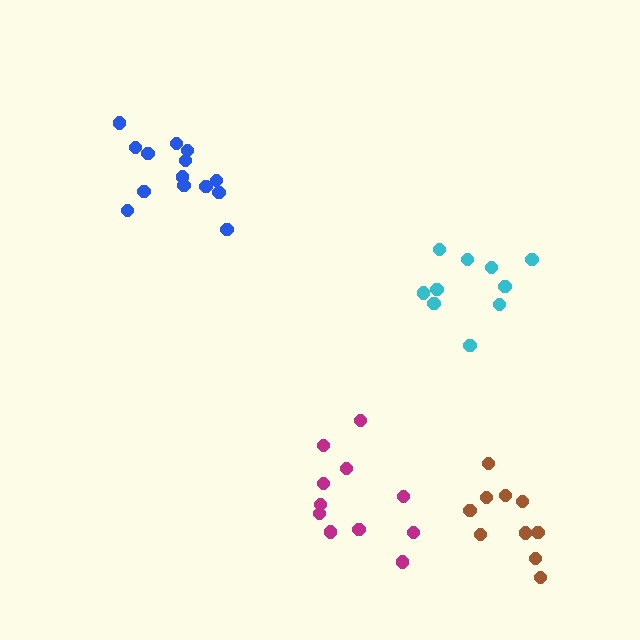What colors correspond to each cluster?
The clusters are colored: magenta, cyan, blue, brown.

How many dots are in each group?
Group 1: 11 dots, Group 2: 10 dots, Group 3: 14 dots, Group 4: 10 dots (45 total).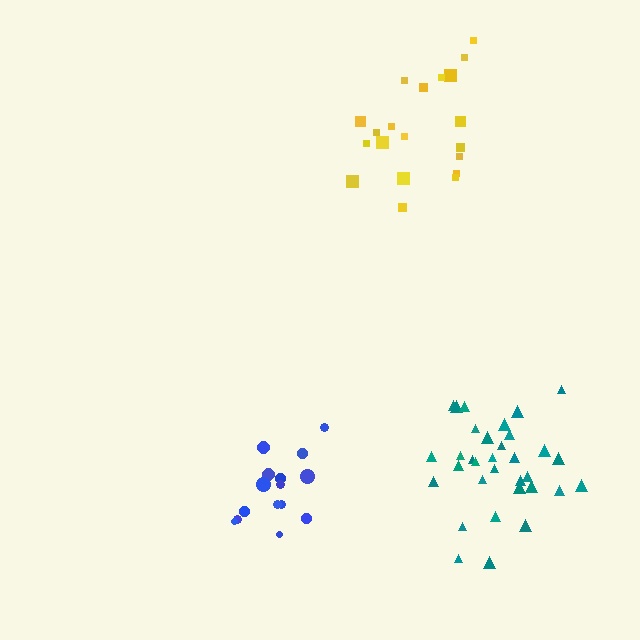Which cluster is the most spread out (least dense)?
Yellow.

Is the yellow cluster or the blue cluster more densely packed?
Blue.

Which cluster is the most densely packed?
Teal.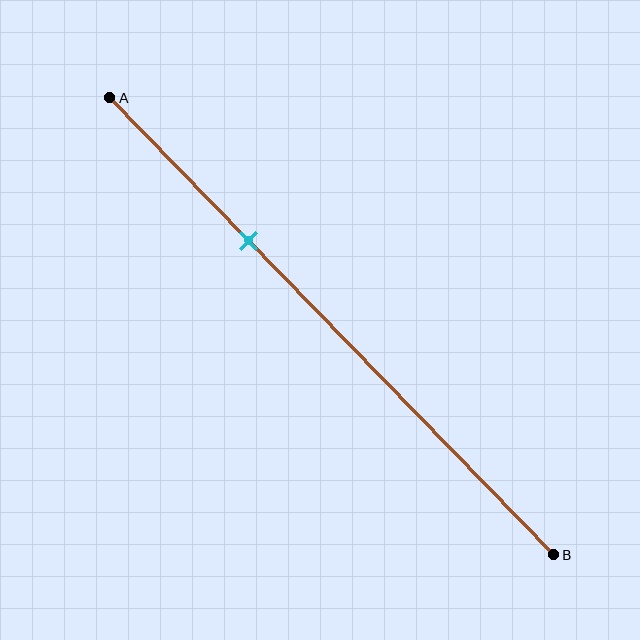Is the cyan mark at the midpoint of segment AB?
No, the mark is at about 30% from A, not at the 50% midpoint.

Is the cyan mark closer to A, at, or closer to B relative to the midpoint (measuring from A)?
The cyan mark is closer to point A than the midpoint of segment AB.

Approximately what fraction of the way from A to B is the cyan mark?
The cyan mark is approximately 30% of the way from A to B.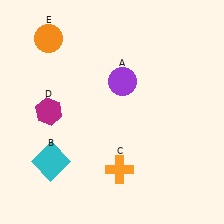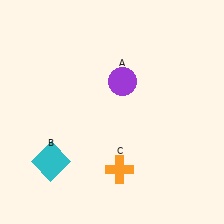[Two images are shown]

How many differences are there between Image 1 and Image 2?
There are 2 differences between the two images.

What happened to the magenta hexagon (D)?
The magenta hexagon (D) was removed in Image 2. It was in the top-left area of Image 1.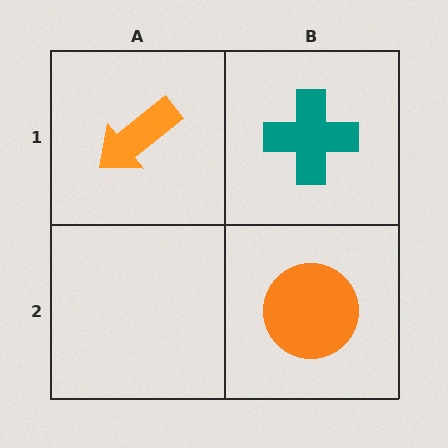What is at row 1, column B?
A teal cross.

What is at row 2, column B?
An orange circle.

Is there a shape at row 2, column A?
No, that cell is empty.